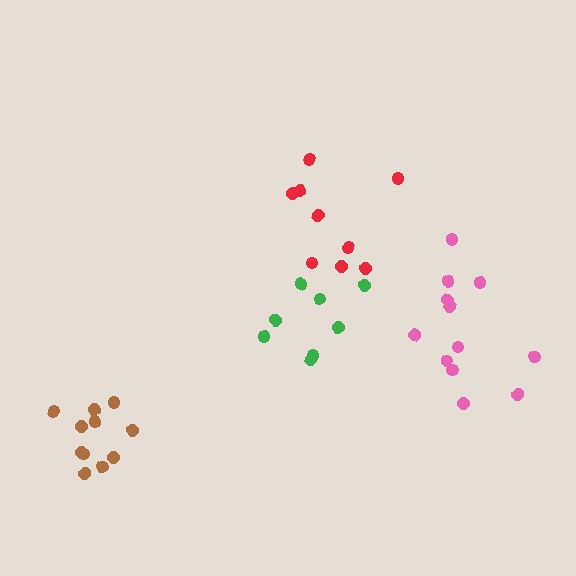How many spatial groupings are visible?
There are 4 spatial groupings.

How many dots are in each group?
Group 1: 8 dots, Group 2: 12 dots, Group 3: 11 dots, Group 4: 9 dots (40 total).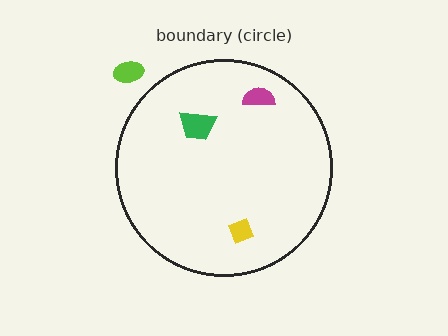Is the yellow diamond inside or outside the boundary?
Inside.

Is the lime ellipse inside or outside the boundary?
Outside.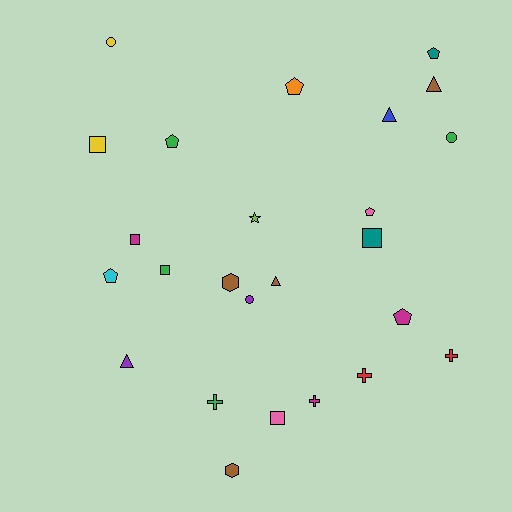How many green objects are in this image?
There are 4 green objects.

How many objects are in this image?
There are 25 objects.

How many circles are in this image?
There are 3 circles.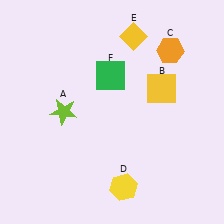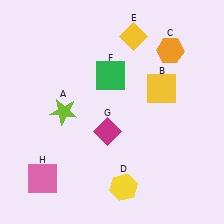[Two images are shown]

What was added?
A magenta diamond (G), a pink square (H) were added in Image 2.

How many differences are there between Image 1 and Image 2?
There are 2 differences between the two images.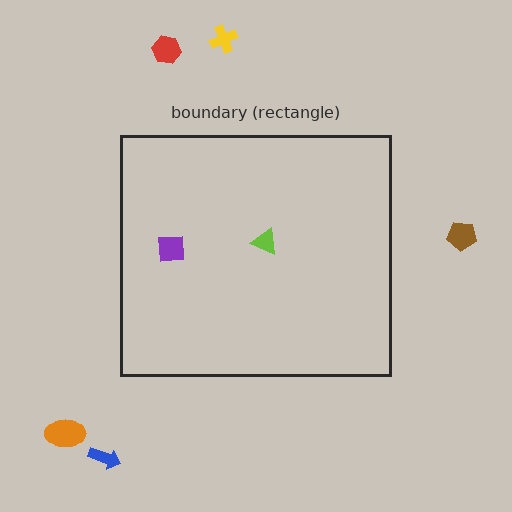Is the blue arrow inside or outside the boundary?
Outside.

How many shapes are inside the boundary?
2 inside, 5 outside.